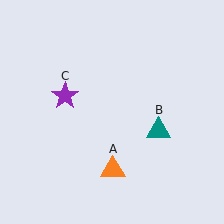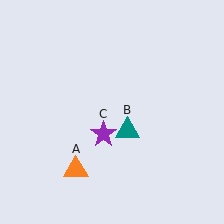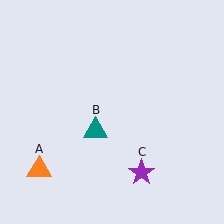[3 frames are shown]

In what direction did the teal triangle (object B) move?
The teal triangle (object B) moved left.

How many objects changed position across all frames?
3 objects changed position: orange triangle (object A), teal triangle (object B), purple star (object C).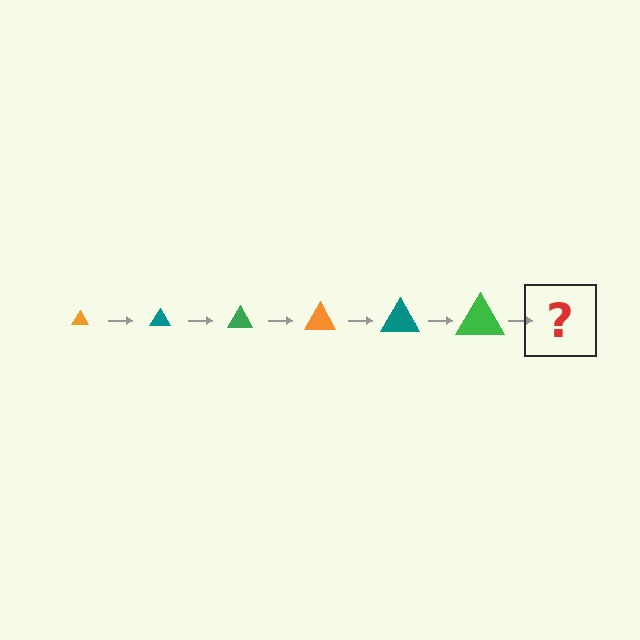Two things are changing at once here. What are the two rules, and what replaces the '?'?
The two rules are that the triangle grows larger each step and the color cycles through orange, teal, and green. The '?' should be an orange triangle, larger than the previous one.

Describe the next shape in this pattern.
It should be an orange triangle, larger than the previous one.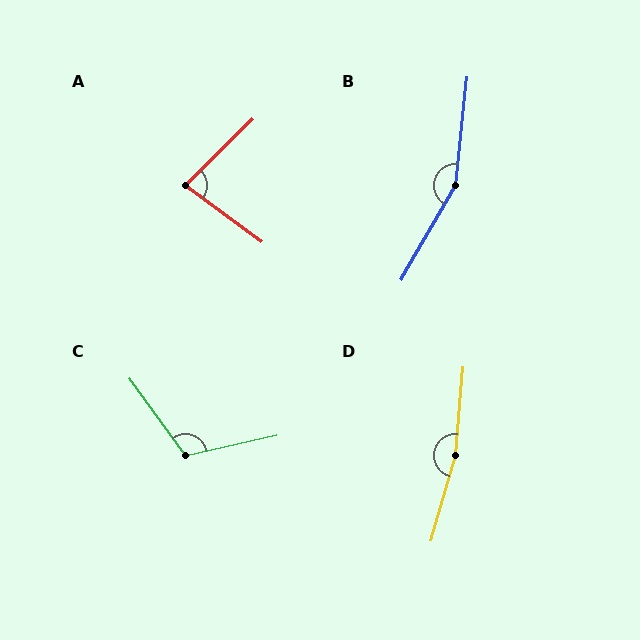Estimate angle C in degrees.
Approximately 113 degrees.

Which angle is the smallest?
A, at approximately 81 degrees.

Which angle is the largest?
D, at approximately 169 degrees.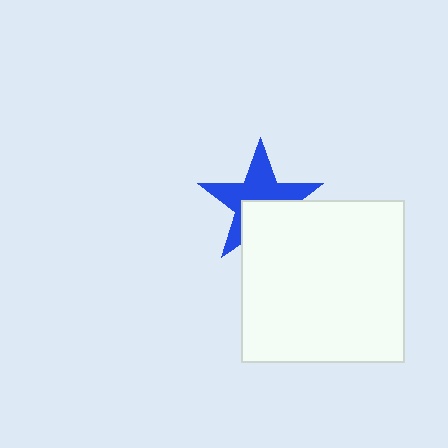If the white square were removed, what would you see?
You would see the complete blue star.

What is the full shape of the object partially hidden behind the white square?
The partially hidden object is a blue star.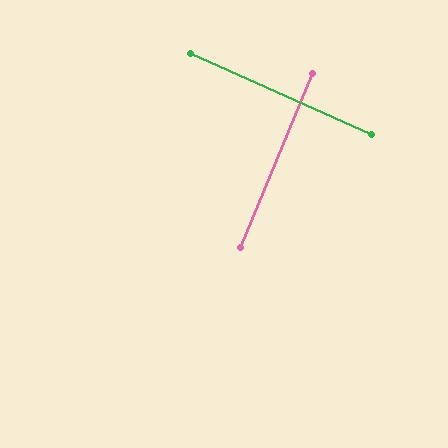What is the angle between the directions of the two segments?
Approximately 88 degrees.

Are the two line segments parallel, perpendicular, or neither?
Perpendicular — they meet at approximately 88°.